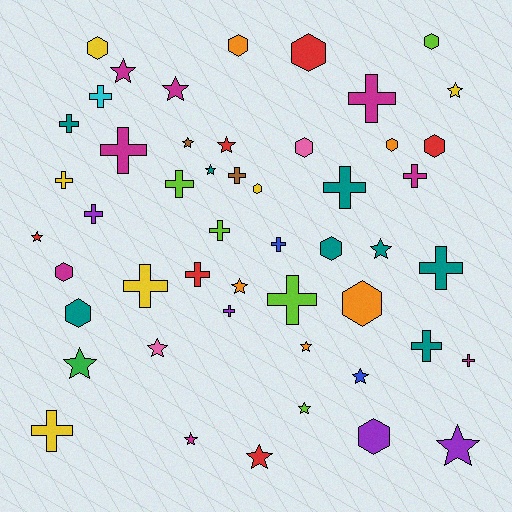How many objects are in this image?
There are 50 objects.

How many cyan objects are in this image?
There is 1 cyan object.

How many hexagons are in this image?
There are 13 hexagons.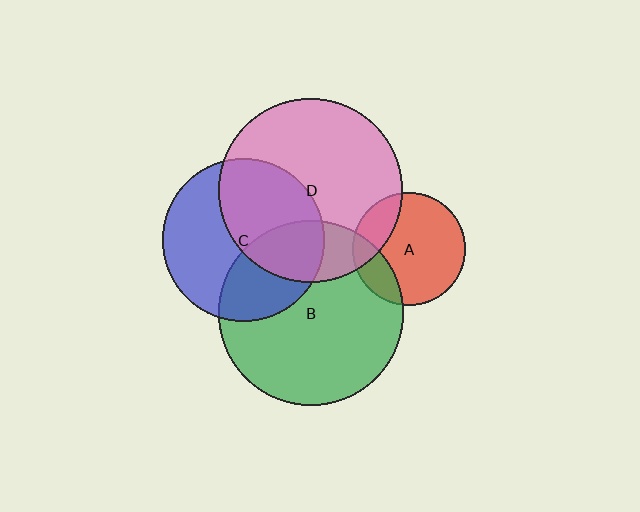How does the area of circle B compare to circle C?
Approximately 1.3 times.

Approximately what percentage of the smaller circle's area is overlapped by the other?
Approximately 20%.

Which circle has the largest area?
Circle B (green).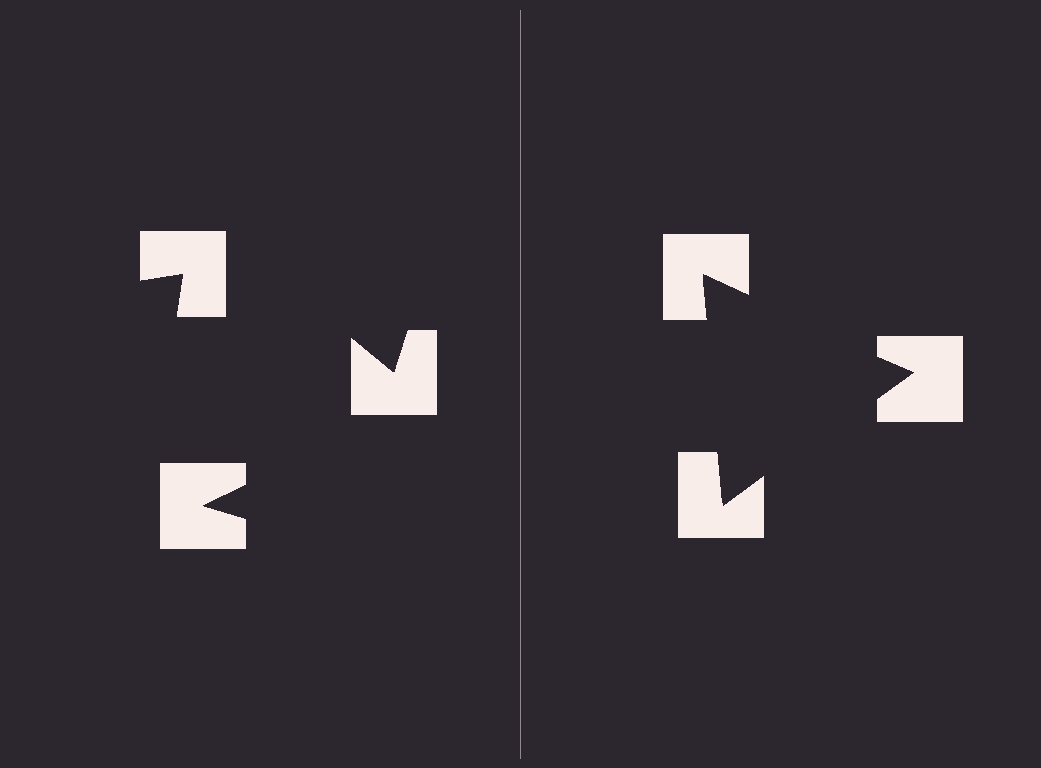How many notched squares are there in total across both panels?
6 — 3 on each side.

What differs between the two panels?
The notched squares are positioned identically on both sides; only the wedge orientations differ. On the right they align to a triangle; on the left they are misaligned.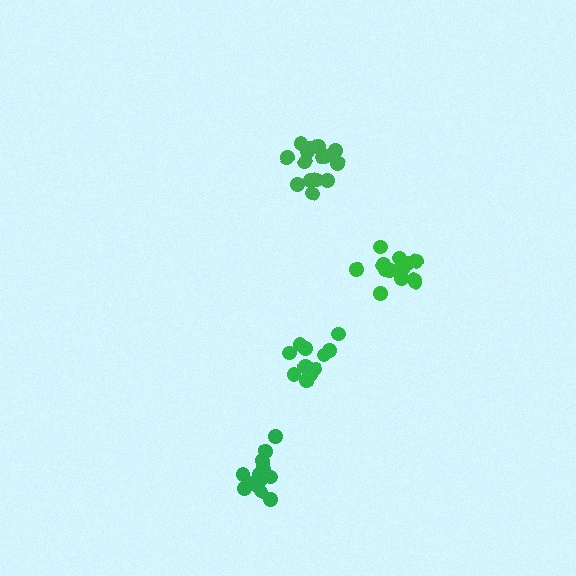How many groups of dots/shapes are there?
There are 4 groups.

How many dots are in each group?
Group 1: 16 dots, Group 2: 13 dots, Group 3: 14 dots, Group 4: 12 dots (55 total).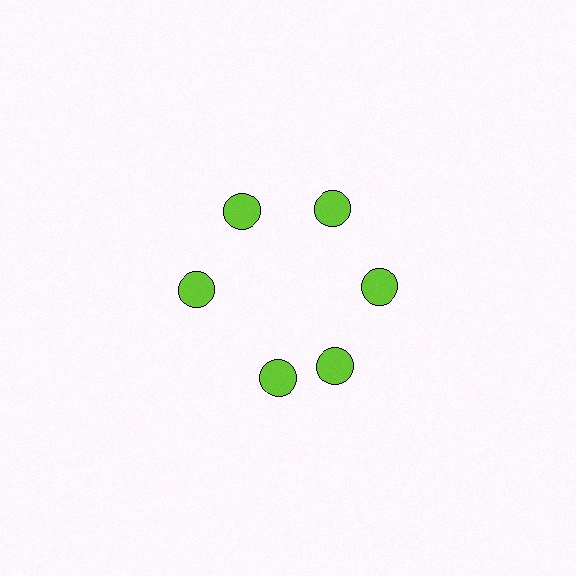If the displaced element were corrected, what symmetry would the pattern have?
It would have 6-fold rotational symmetry — the pattern would map onto itself every 60 degrees.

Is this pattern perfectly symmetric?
No. The 6 lime circles are arranged in a ring, but one element near the 7 o'clock position is rotated out of alignment along the ring, breaking the 6-fold rotational symmetry.